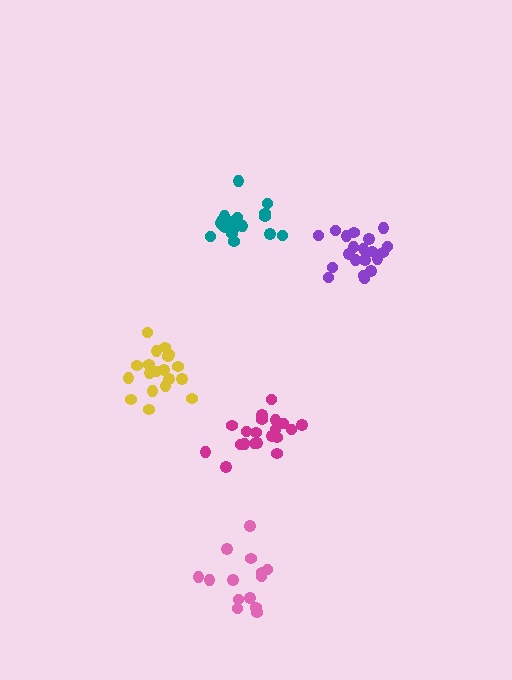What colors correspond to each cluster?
The clusters are colored: pink, purple, yellow, magenta, teal.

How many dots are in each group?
Group 1: 14 dots, Group 2: 20 dots, Group 3: 19 dots, Group 4: 20 dots, Group 5: 17 dots (90 total).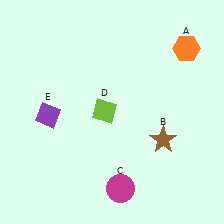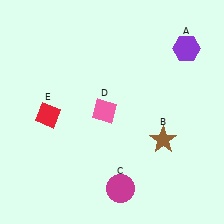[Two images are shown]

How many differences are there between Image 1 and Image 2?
There are 3 differences between the two images.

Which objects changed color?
A changed from orange to purple. D changed from lime to pink. E changed from purple to red.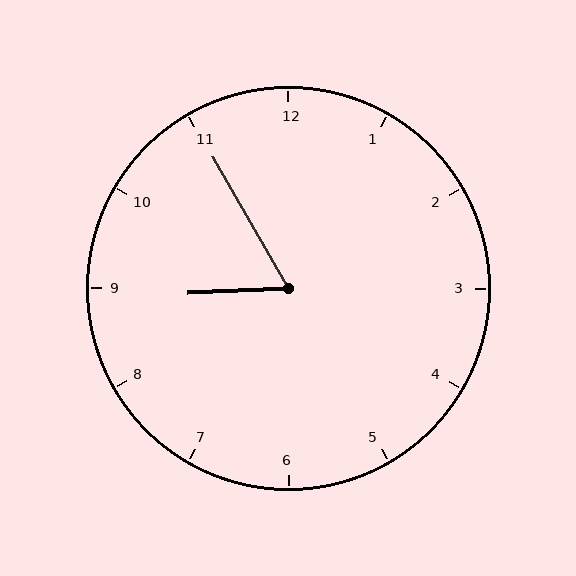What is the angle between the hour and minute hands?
Approximately 62 degrees.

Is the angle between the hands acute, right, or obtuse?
It is acute.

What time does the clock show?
8:55.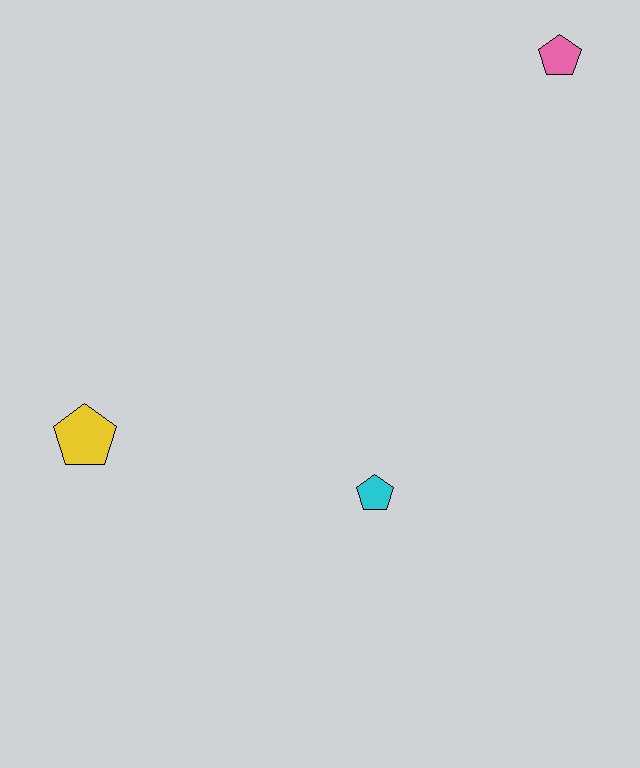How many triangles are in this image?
There are no triangles.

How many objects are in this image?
There are 3 objects.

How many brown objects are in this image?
There are no brown objects.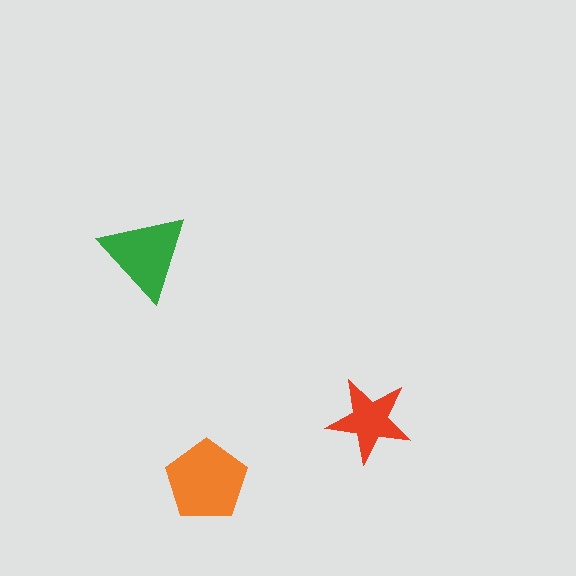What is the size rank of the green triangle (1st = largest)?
2nd.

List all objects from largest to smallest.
The orange pentagon, the green triangle, the red star.